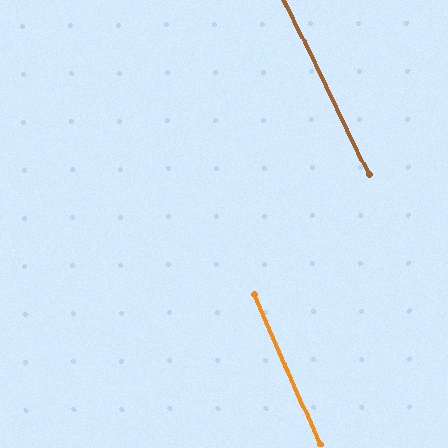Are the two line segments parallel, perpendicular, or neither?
Parallel — their directions differ by only 1.9°.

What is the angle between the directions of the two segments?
Approximately 2 degrees.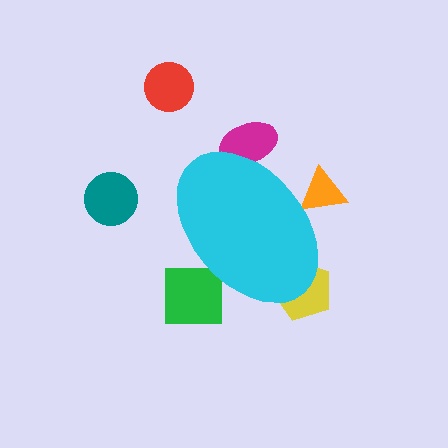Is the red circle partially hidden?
No, the red circle is fully visible.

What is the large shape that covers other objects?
A cyan ellipse.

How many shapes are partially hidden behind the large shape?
4 shapes are partially hidden.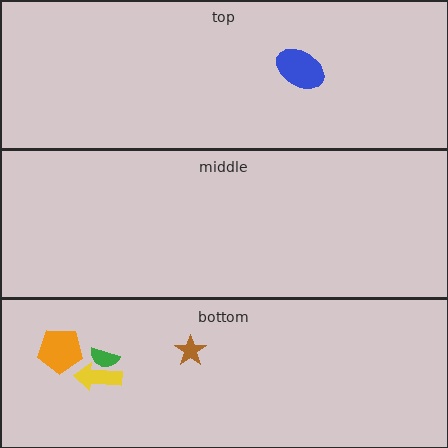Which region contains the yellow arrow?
The bottom region.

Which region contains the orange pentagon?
The bottom region.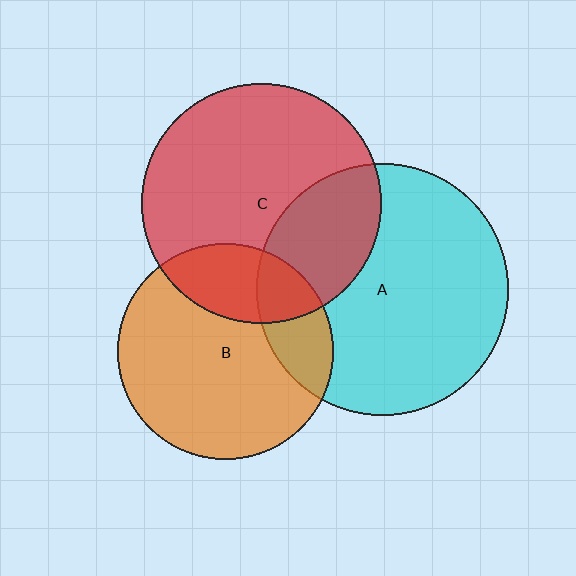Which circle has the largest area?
Circle A (cyan).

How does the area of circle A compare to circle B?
Approximately 1.4 times.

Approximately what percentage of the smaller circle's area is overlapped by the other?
Approximately 30%.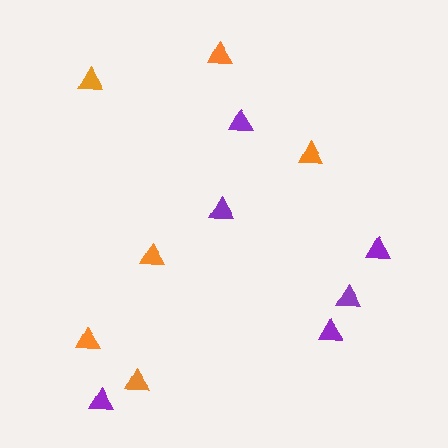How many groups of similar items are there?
There are 2 groups: one group of orange triangles (6) and one group of purple triangles (6).